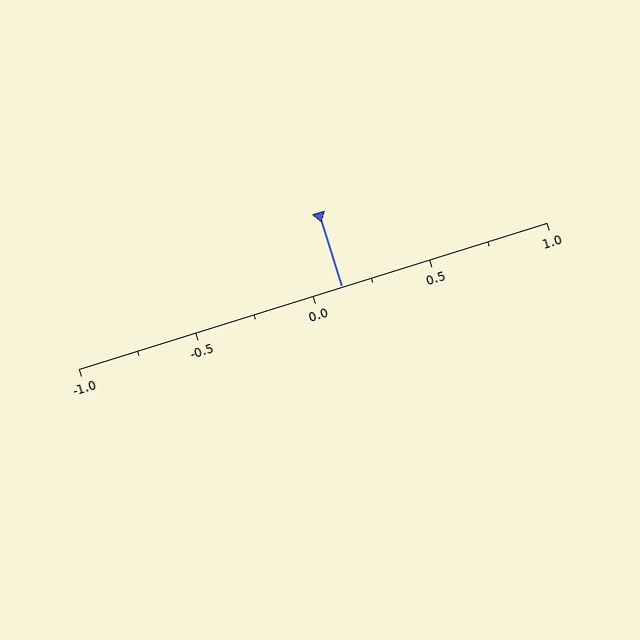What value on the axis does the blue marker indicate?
The marker indicates approximately 0.12.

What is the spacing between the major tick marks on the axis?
The major ticks are spaced 0.5 apart.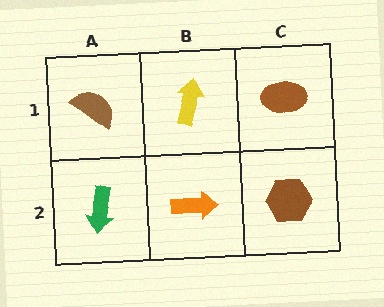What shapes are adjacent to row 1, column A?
A green arrow (row 2, column A), a yellow arrow (row 1, column B).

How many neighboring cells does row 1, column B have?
3.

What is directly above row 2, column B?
A yellow arrow.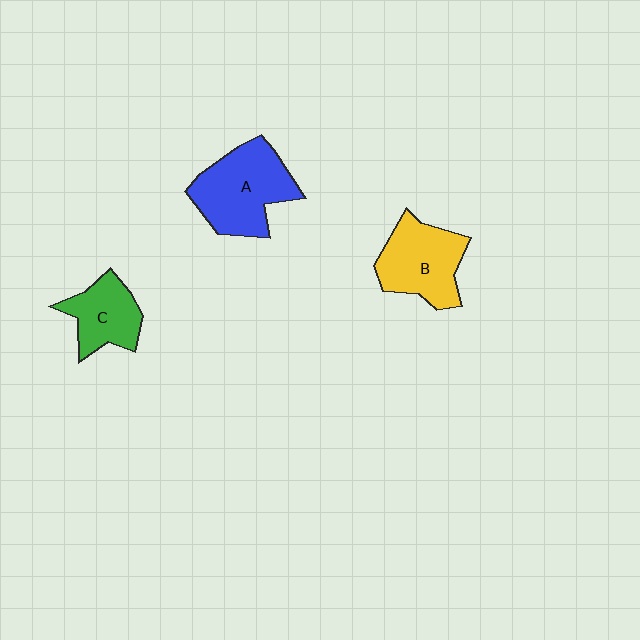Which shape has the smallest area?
Shape C (green).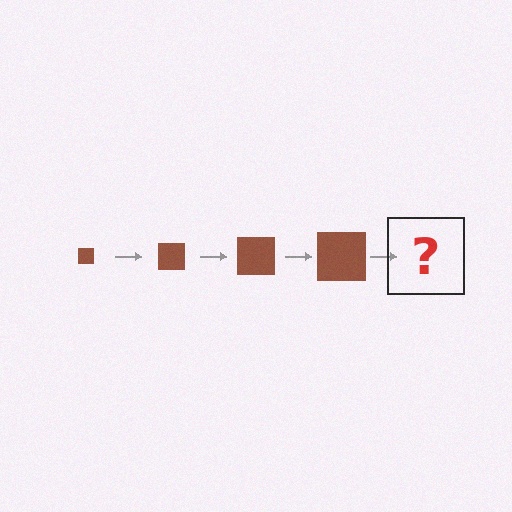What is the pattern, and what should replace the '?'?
The pattern is that the square gets progressively larger each step. The '?' should be a brown square, larger than the previous one.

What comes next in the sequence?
The next element should be a brown square, larger than the previous one.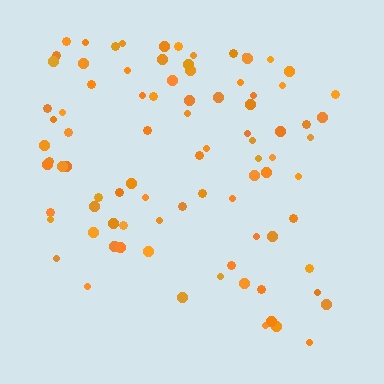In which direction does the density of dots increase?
From bottom to top, with the top side densest.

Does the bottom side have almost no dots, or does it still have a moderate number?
Still a moderate number, just noticeably fewer than the top.